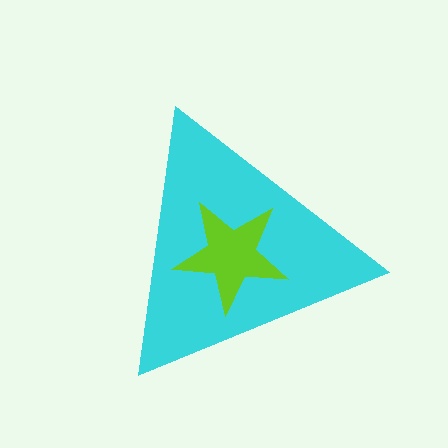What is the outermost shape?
The cyan triangle.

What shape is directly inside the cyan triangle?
The lime star.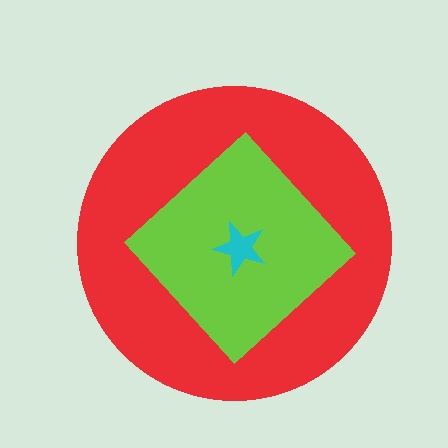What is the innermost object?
The cyan star.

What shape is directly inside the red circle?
The lime diamond.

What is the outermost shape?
The red circle.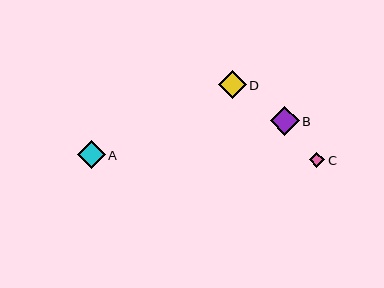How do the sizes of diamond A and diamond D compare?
Diamond A and diamond D are approximately the same size.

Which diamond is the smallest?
Diamond C is the smallest with a size of approximately 16 pixels.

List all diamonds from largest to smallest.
From largest to smallest: B, A, D, C.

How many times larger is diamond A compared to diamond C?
Diamond A is approximately 1.8 times the size of diamond C.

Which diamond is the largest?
Diamond B is the largest with a size of approximately 29 pixels.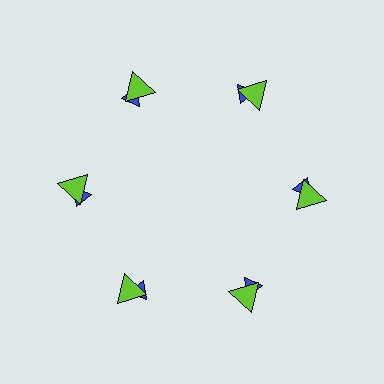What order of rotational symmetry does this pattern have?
This pattern has 6-fold rotational symmetry.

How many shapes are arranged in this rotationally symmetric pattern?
There are 12 shapes, arranged in 6 groups of 2.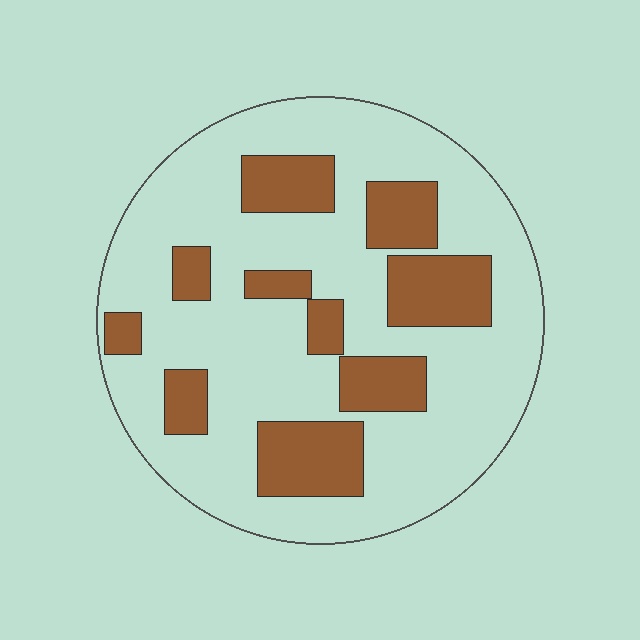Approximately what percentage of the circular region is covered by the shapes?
Approximately 25%.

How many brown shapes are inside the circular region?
10.